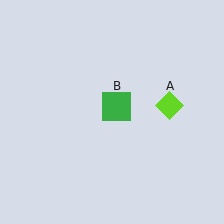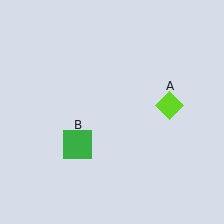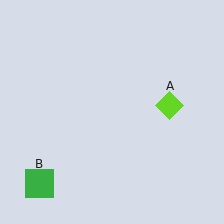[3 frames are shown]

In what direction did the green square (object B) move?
The green square (object B) moved down and to the left.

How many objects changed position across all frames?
1 object changed position: green square (object B).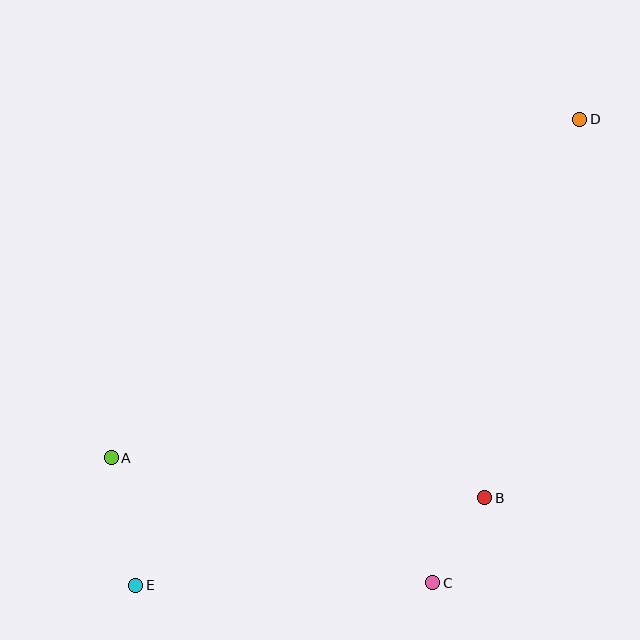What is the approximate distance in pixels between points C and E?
The distance between C and E is approximately 297 pixels.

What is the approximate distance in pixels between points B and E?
The distance between B and E is approximately 360 pixels.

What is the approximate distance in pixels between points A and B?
The distance between A and B is approximately 376 pixels.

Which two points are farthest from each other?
Points D and E are farthest from each other.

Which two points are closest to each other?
Points B and C are closest to each other.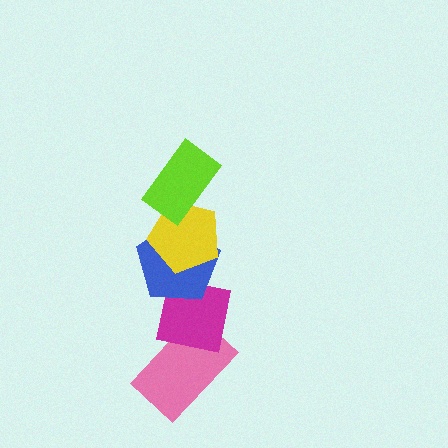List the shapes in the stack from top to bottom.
From top to bottom: the lime rectangle, the yellow pentagon, the blue pentagon, the magenta square, the pink rectangle.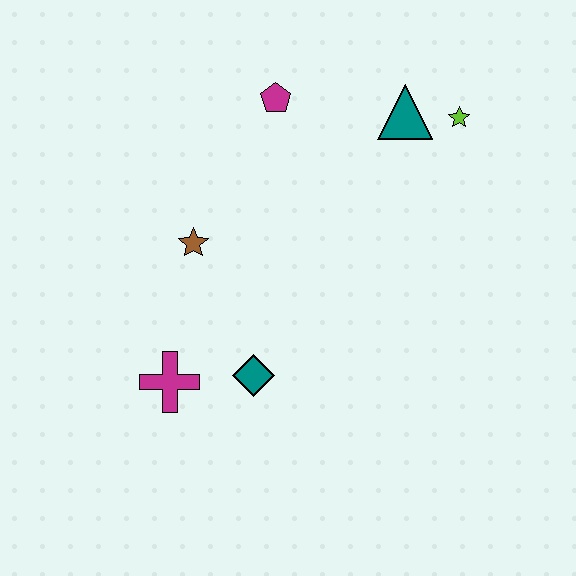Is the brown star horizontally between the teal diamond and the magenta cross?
Yes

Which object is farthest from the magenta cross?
The lime star is farthest from the magenta cross.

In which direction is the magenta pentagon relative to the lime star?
The magenta pentagon is to the left of the lime star.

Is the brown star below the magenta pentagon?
Yes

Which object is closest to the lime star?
The teal triangle is closest to the lime star.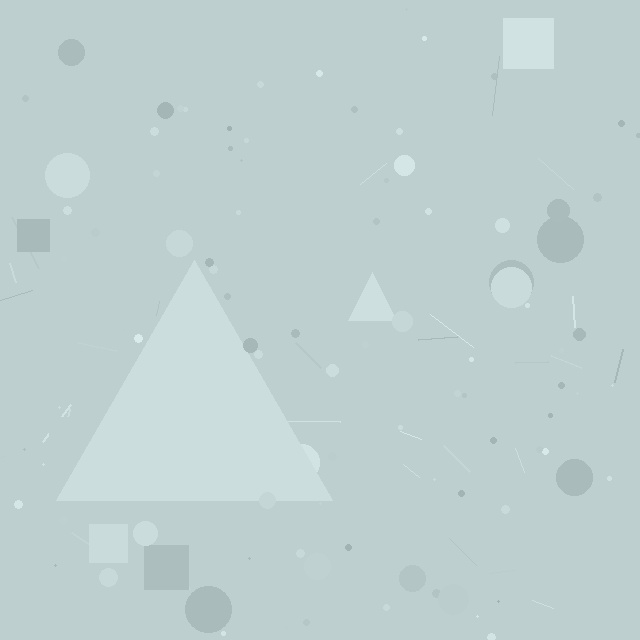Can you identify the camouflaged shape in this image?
The camouflaged shape is a triangle.